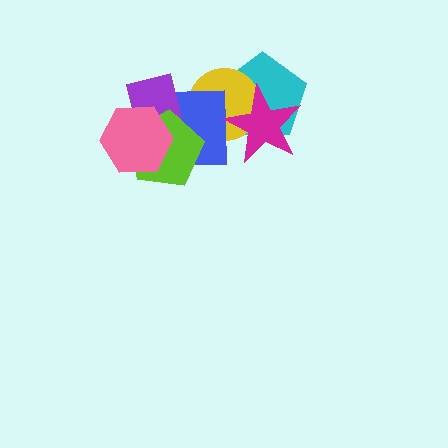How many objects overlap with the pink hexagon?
3 objects overlap with the pink hexagon.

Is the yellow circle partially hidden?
Yes, it is partially covered by another shape.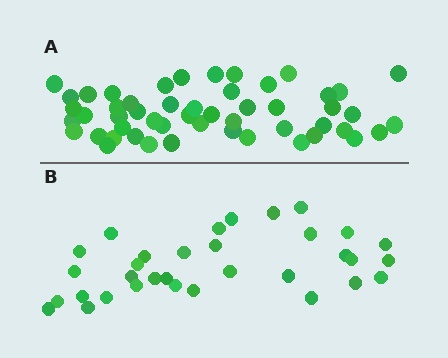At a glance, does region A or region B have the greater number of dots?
Region A (the top region) has more dots.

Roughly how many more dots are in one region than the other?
Region A has approximately 20 more dots than region B.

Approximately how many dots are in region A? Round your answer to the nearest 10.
About 50 dots. (The exact count is 51, which rounds to 50.)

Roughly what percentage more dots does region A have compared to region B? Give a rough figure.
About 55% more.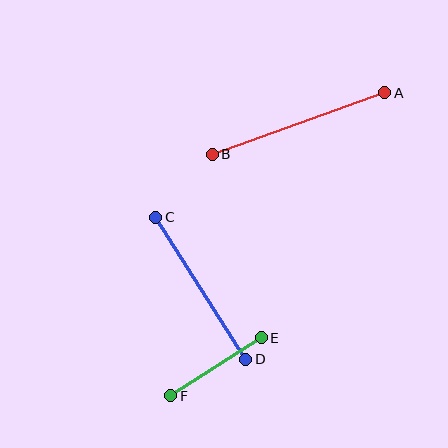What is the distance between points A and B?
The distance is approximately 184 pixels.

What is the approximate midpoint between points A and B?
The midpoint is at approximately (299, 124) pixels.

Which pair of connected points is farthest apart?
Points A and B are farthest apart.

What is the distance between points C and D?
The distance is approximately 168 pixels.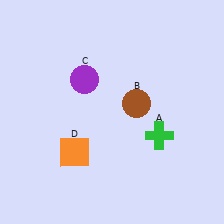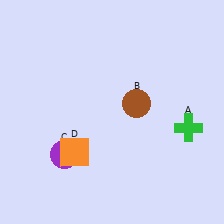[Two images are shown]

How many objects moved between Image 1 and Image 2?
2 objects moved between the two images.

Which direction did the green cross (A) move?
The green cross (A) moved right.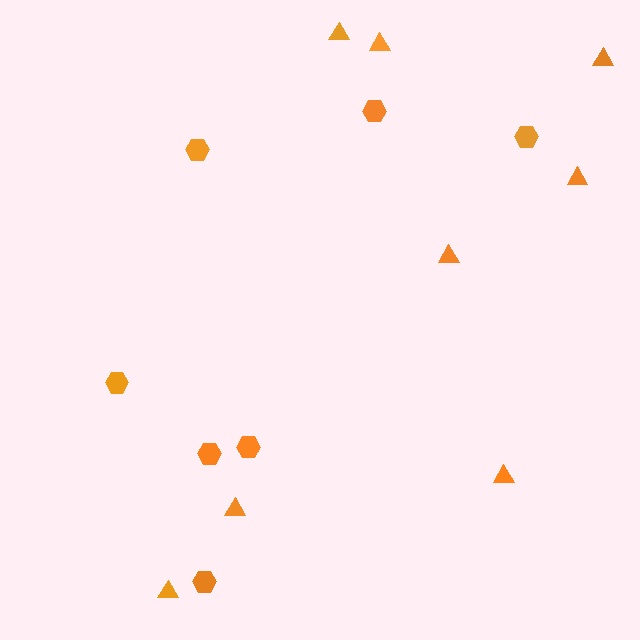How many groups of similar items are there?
There are 2 groups: one group of hexagons (7) and one group of triangles (8).